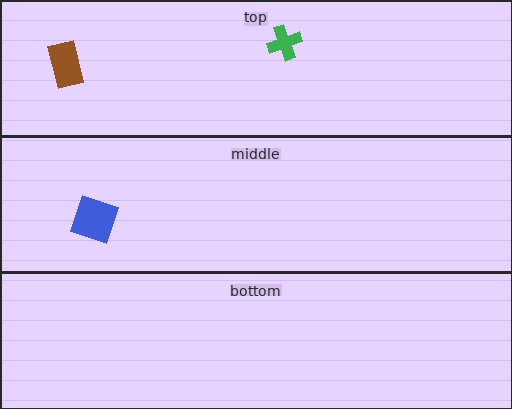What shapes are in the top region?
The brown rectangle, the green cross.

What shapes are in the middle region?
The blue square.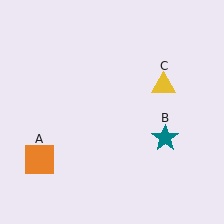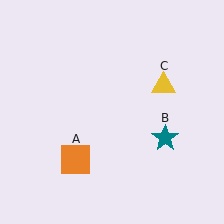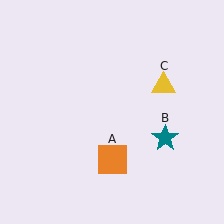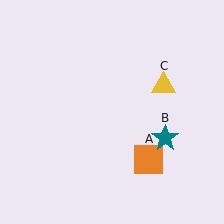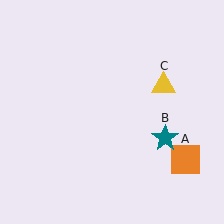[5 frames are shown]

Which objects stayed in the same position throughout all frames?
Teal star (object B) and yellow triangle (object C) remained stationary.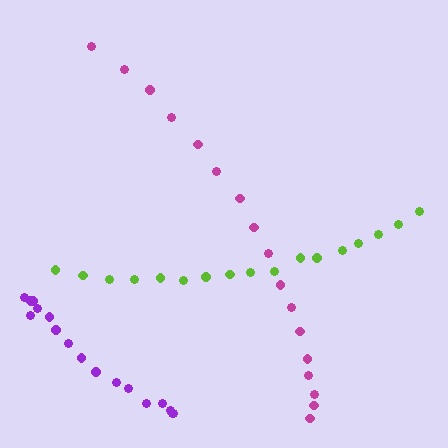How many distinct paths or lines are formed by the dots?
There are 3 distinct paths.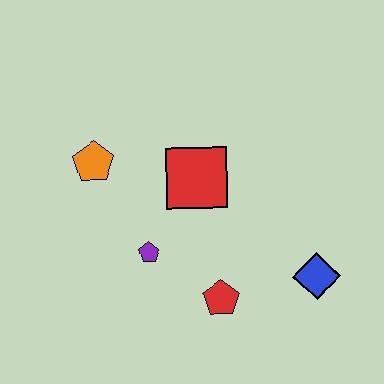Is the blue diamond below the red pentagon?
No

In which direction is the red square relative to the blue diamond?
The red square is to the left of the blue diamond.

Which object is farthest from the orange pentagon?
The blue diamond is farthest from the orange pentagon.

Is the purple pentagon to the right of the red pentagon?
No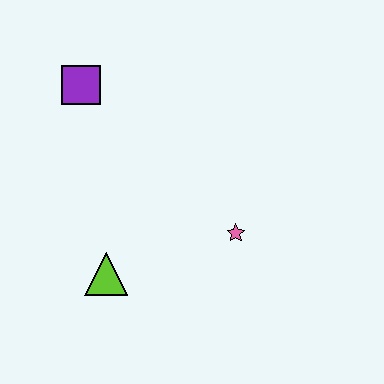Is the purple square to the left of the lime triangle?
Yes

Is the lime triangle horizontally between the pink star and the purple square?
Yes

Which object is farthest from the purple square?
The pink star is farthest from the purple square.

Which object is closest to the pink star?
The lime triangle is closest to the pink star.